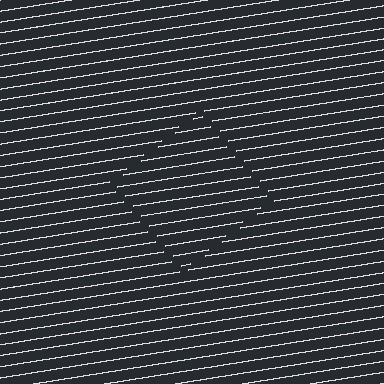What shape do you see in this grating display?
An illusory square. The interior of the shape contains the same grating, shifted by half a period — the contour is defined by the phase discontinuity where line-ends from the inner and outer gratings abut.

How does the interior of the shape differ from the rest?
The interior of the shape contains the same grating, shifted by half a period — the contour is defined by the phase discontinuity where line-ends from the inner and outer gratings abut.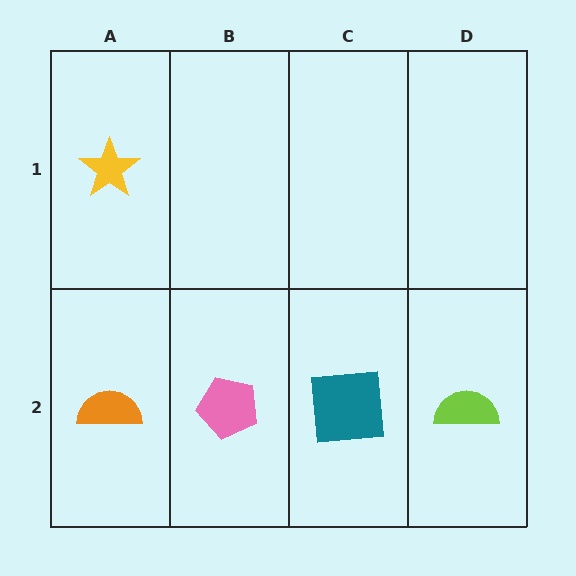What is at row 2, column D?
A lime semicircle.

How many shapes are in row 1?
1 shape.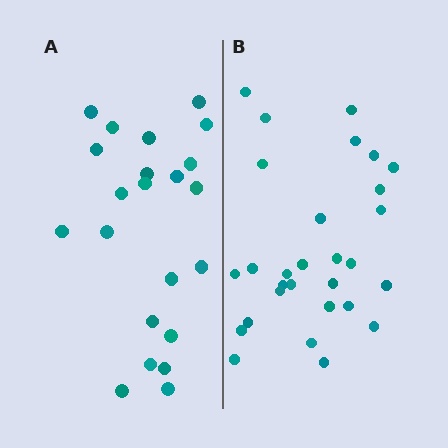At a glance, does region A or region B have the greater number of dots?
Region B (the right region) has more dots.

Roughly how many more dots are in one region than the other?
Region B has roughly 8 or so more dots than region A.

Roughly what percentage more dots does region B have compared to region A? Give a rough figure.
About 30% more.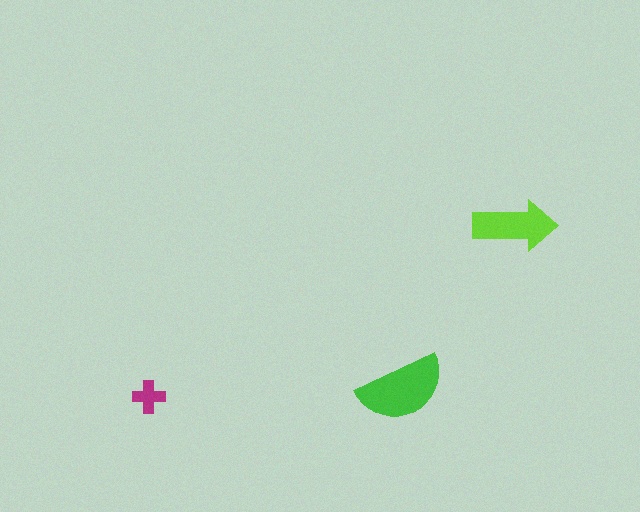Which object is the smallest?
The magenta cross.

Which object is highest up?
The lime arrow is topmost.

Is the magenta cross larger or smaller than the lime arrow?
Smaller.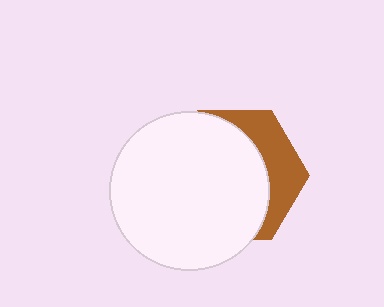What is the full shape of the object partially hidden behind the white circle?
The partially hidden object is a brown hexagon.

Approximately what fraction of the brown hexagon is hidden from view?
Roughly 69% of the brown hexagon is hidden behind the white circle.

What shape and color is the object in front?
The object in front is a white circle.